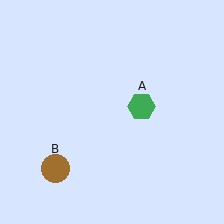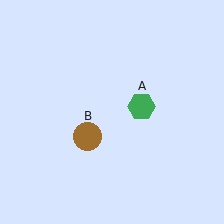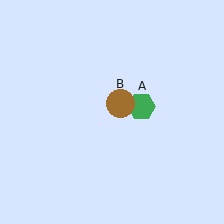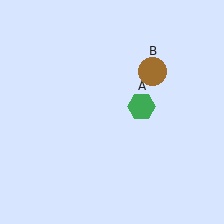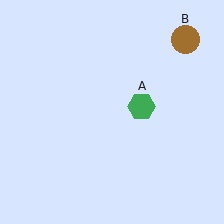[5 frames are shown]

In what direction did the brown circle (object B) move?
The brown circle (object B) moved up and to the right.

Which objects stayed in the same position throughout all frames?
Green hexagon (object A) remained stationary.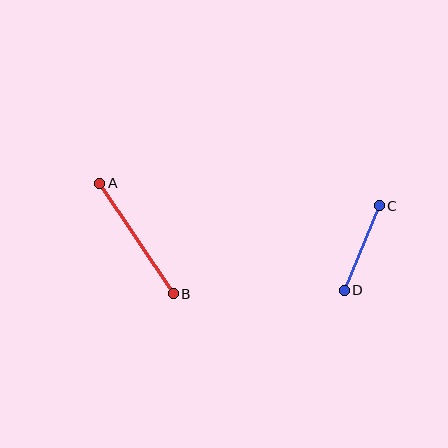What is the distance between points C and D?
The distance is approximately 91 pixels.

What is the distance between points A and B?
The distance is approximately 133 pixels.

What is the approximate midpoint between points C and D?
The midpoint is at approximately (362, 248) pixels.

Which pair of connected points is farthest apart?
Points A and B are farthest apart.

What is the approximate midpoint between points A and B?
The midpoint is at approximately (137, 238) pixels.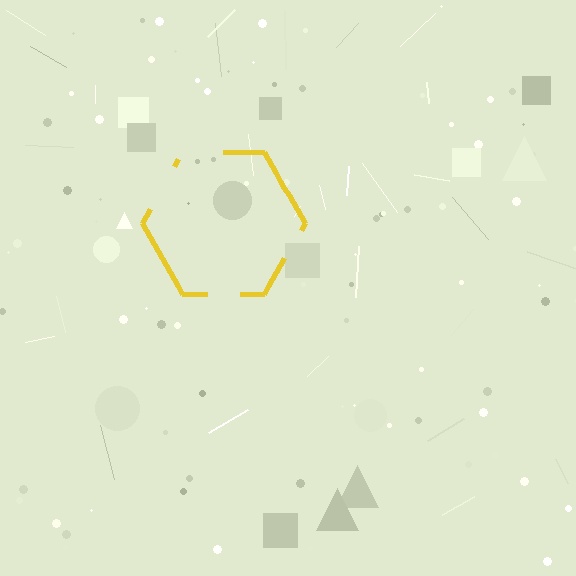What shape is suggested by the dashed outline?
The dashed outline suggests a hexagon.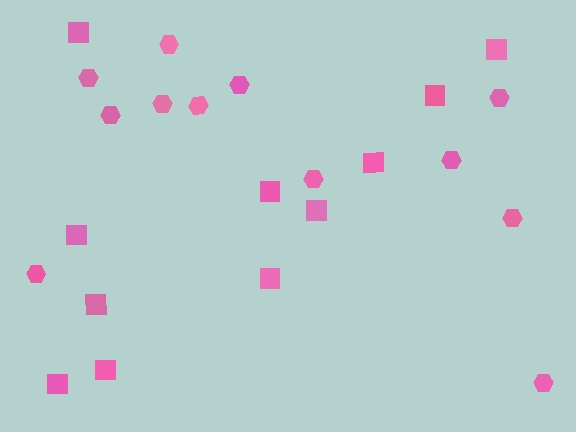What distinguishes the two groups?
There are 2 groups: one group of hexagons (12) and one group of squares (11).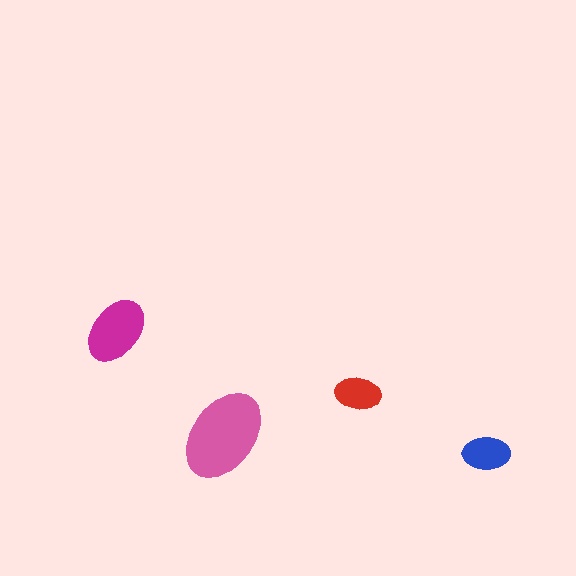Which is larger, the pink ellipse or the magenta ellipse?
The pink one.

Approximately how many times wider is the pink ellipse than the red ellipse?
About 2 times wider.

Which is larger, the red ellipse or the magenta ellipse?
The magenta one.